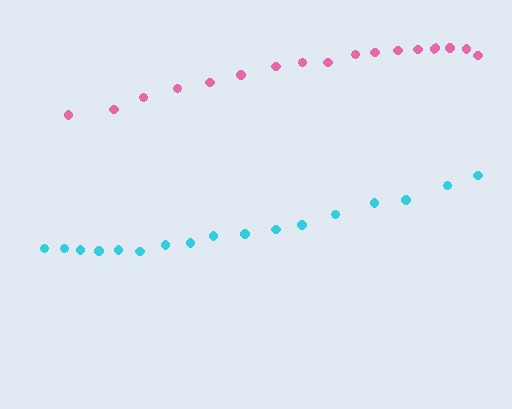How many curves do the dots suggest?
There are 2 distinct paths.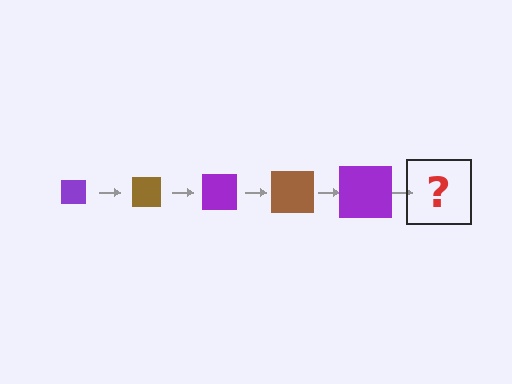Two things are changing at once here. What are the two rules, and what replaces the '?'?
The two rules are that the square grows larger each step and the color cycles through purple and brown. The '?' should be a brown square, larger than the previous one.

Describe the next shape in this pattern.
It should be a brown square, larger than the previous one.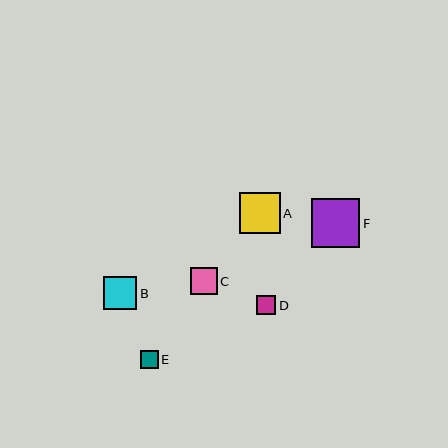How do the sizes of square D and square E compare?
Square D and square E are approximately the same size.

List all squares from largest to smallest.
From largest to smallest: F, A, B, C, D, E.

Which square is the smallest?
Square E is the smallest with a size of approximately 18 pixels.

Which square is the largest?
Square F is the largest with a size of approximately 48 pixels.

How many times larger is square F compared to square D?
Square F is approximately 2.5 times the size of square D.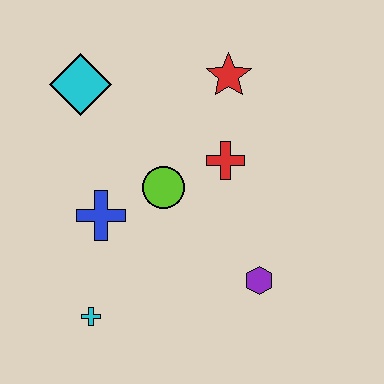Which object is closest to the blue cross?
The lime circle is closest to the blue cross.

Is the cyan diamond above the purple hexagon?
Yes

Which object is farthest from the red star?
The cyan cross is farthest from the red star.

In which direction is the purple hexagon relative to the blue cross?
The purple hexagon is to the right of the blue cross.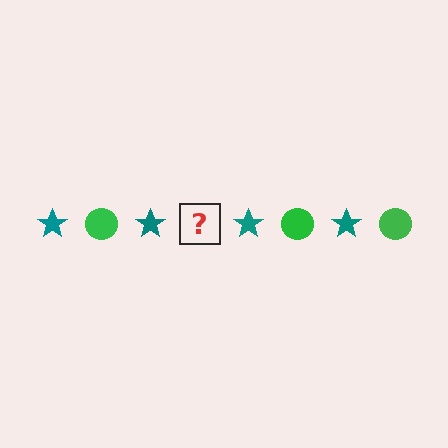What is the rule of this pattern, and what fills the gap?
The rule is that the pattern alternates between teal star and green circle. The gap should be filled with a green circle.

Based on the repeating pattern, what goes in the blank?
The blank should be a green circle.